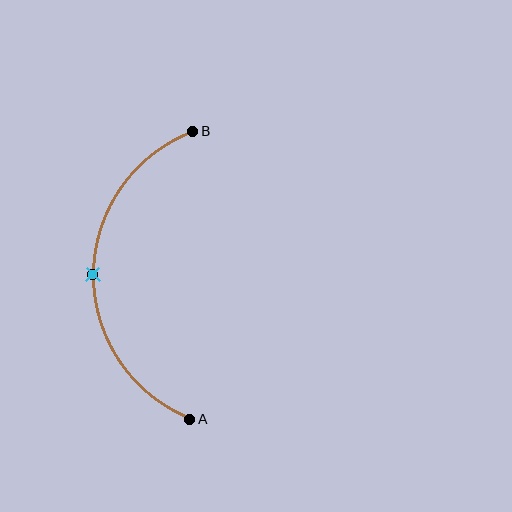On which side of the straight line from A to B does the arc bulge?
The arc bulges to the left of the straight line connecting A and B.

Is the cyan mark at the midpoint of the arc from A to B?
Yes. The cyan mark lies on the arc at equal arc-length from both A and B — it is the arc midpoint.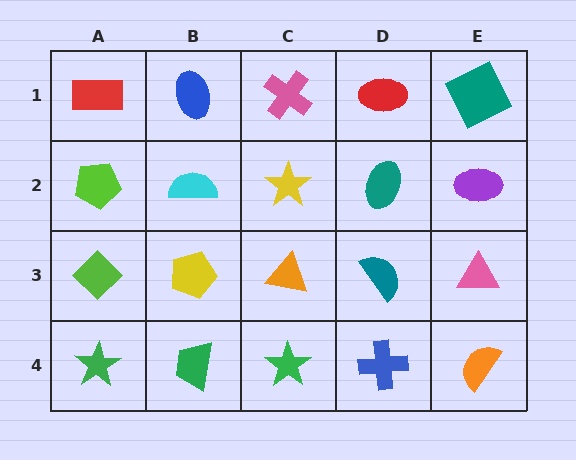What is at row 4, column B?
A green trapezoid.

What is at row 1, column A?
A red rectangle.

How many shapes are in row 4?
5 shapes.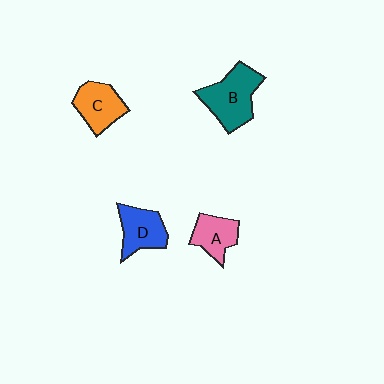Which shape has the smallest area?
Shape A (pink).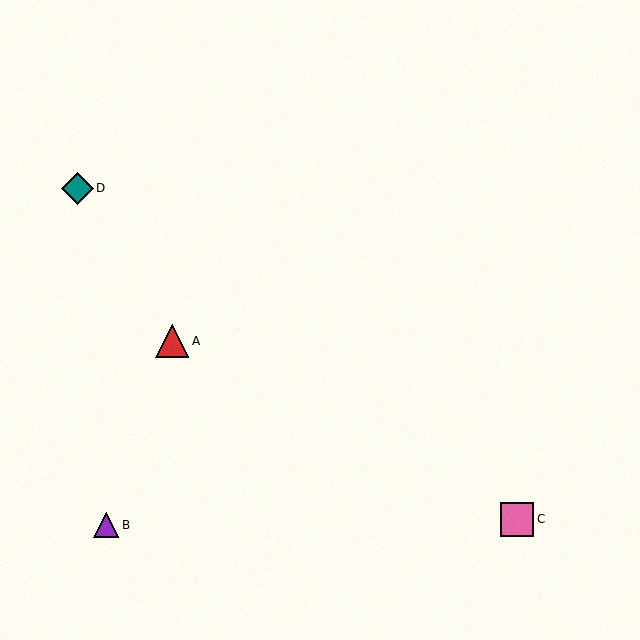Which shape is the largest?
The pink square (labeled C) is the largest.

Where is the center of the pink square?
The center of the pink square is at (517, 519).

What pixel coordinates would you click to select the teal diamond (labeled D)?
Click at (77, 188) to select the teal diamond D.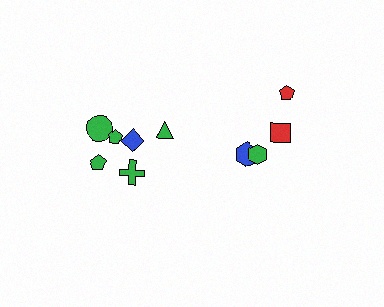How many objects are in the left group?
There are 6 objects.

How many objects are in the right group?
There are 4 objects.